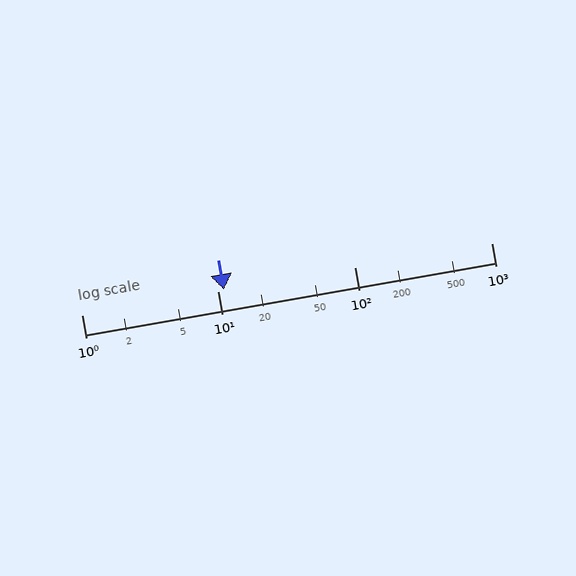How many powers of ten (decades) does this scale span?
The scale spans 3 decades, from 1 to 1000.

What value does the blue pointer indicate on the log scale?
The pointer indicates approximately 11.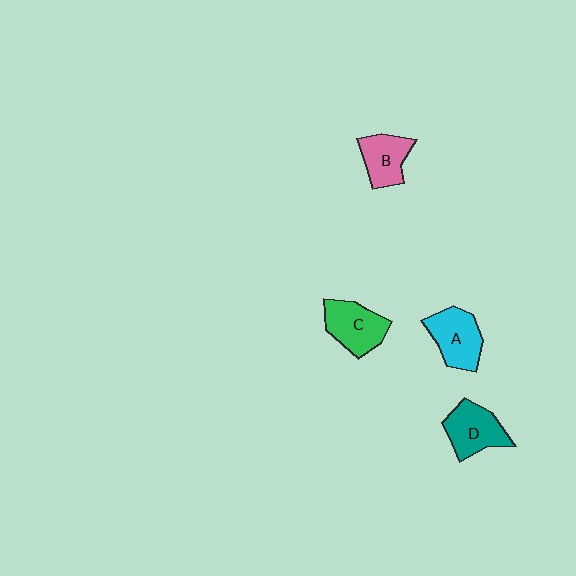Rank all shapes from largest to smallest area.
From largest to smallest: A (cyan), C (green), D (teal), B (pink).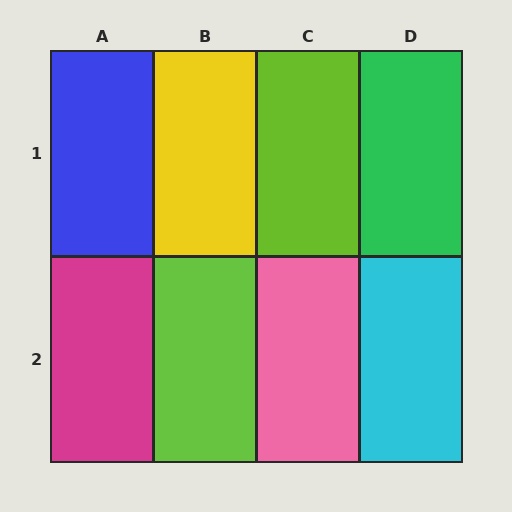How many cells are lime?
2 cells are lime.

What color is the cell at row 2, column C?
Pink.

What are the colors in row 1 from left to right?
Blue, yellow, lime, green.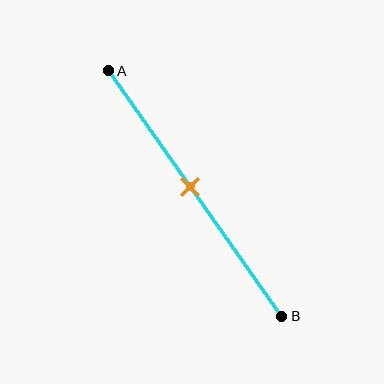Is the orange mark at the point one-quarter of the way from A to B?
No, the mark is at about 45% from A, not at the 25% one-quarter point.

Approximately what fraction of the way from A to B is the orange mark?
The orange mark is approximately 45% of the way from A to B.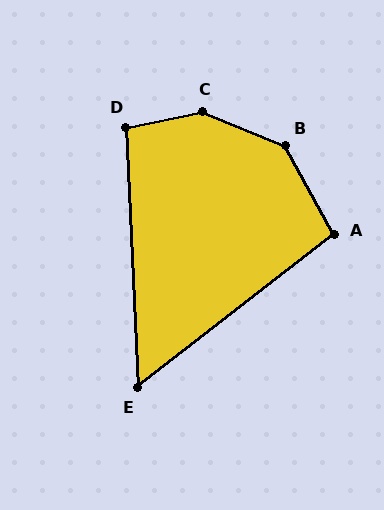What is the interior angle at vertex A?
Approximately 99 degrees (obtuse).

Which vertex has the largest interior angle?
C, at approximately 146 degrees.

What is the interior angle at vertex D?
Approximately 99 degrees (obtuse).